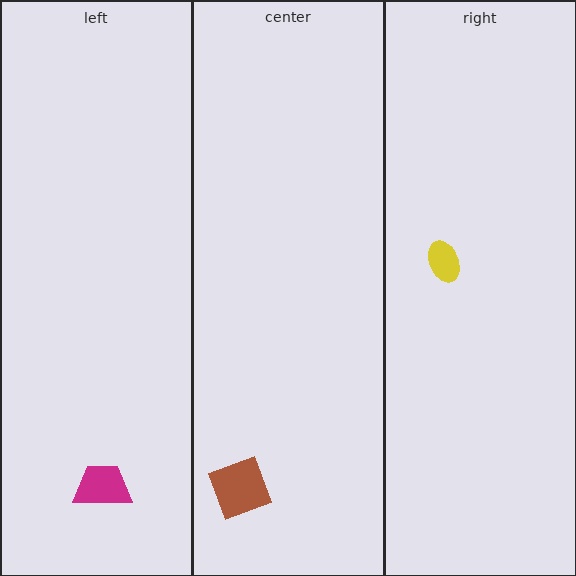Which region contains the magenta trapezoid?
The left region.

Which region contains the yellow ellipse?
The right region.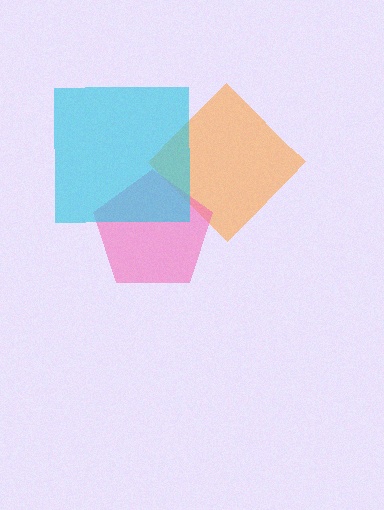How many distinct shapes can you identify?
There are 3 distinct shapes: an orange diamond, a pink pentagon, a cyan square.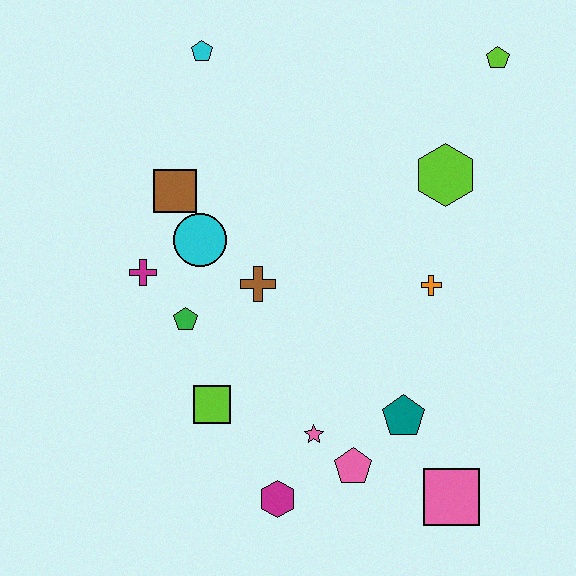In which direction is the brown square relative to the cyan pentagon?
The brown square is below the cyan pentagon.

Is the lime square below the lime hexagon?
Yes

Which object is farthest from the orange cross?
The cyan pentagon is farthest from the orange cross.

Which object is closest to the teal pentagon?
The pink pentagon is closest to the teal pentagon.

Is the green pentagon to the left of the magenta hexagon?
Yes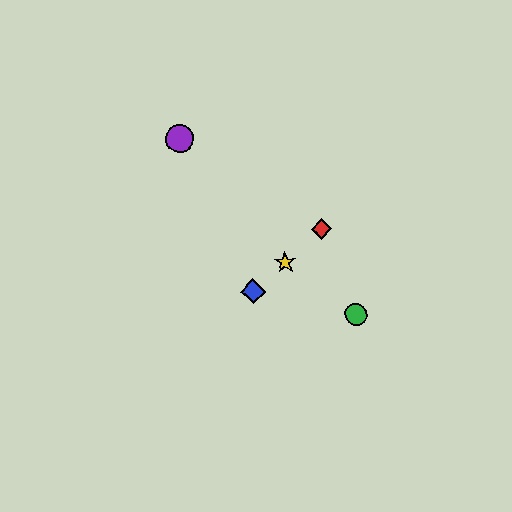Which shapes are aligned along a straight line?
The red diamond, the blue diamond, the yellow star are aligned along a straight line.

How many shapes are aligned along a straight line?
3 shapes (the red diamond, the blue diamond, the yellow star) are aligned along a straight line.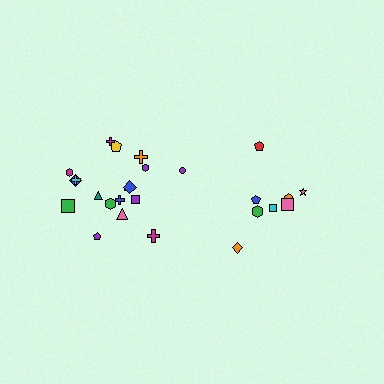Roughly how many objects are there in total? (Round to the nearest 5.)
Roughly 25 objects in total.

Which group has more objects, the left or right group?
The left group.